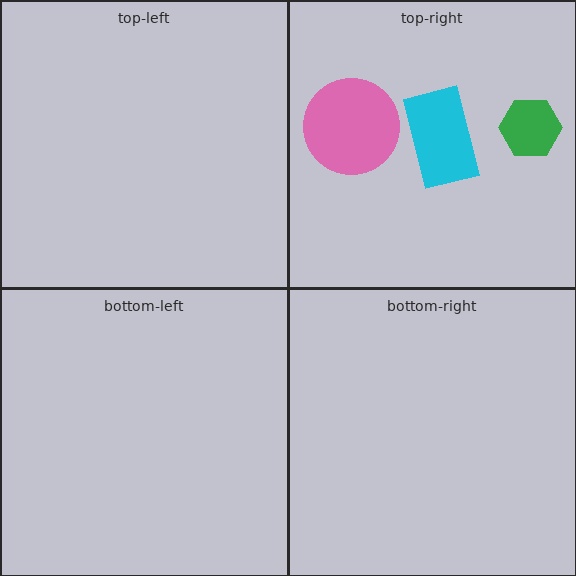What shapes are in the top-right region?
The green hexagon, the cyan rectangle, the pink circle.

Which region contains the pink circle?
The top-right region.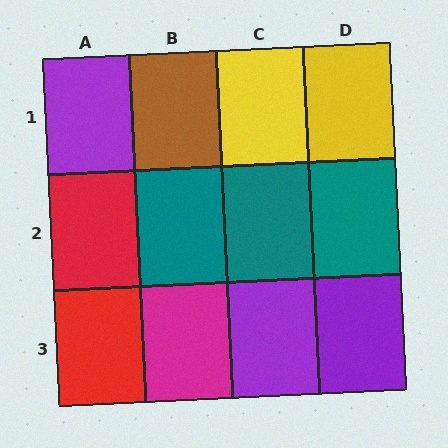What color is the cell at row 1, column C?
Yellow.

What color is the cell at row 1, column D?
Yellow.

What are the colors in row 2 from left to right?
Red, teal, teal, teal.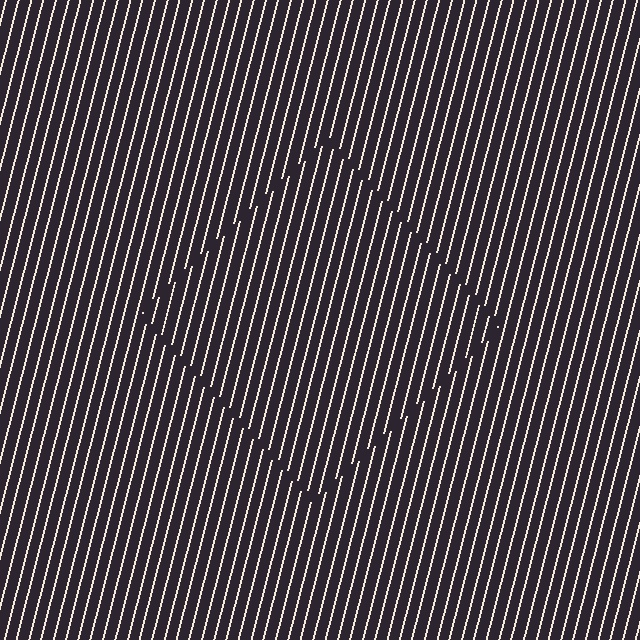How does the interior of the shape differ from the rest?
The interior of the shape contains the same grating, shifted by half a period — the contour is defined by the phase discontinuity where line-ends from the inner and outer gratings abut.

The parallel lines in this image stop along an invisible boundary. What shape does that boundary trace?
An illusory square. The interior of the shape contains the same grating, shifted by half a period — the contour is defined by the phase discontinuity where line-ends from the inner and outer gratings abut.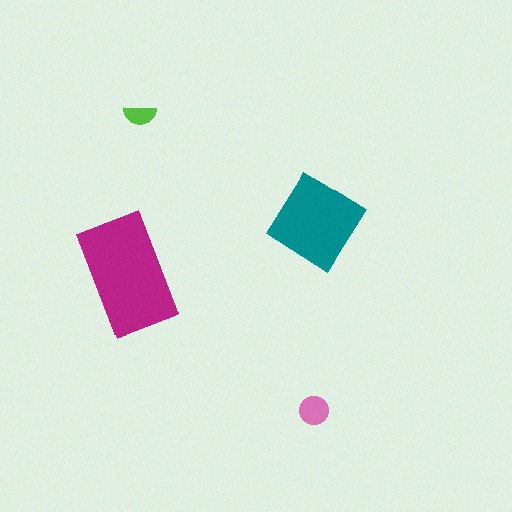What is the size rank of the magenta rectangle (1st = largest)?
1st.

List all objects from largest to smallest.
The magenta rectangle, the teal diamond, the pink circle, the lime semicircle.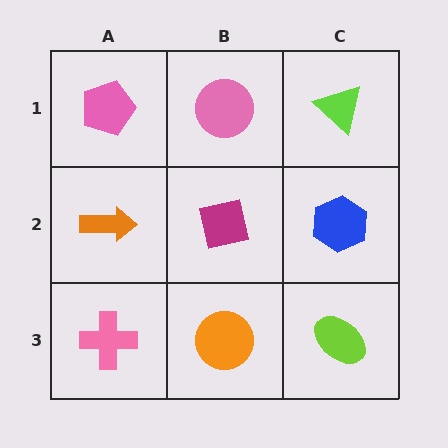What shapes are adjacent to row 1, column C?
A blue hexagon (row 2, column C), a pink circle (row 1, column B).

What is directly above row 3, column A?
An orange arrow.